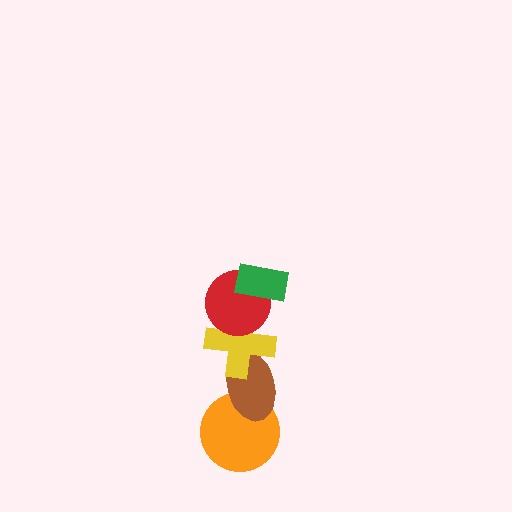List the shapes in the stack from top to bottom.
From top to bottom: the green rectangle, the red circle, the yellow cross, the brown ellipse, the orange circle.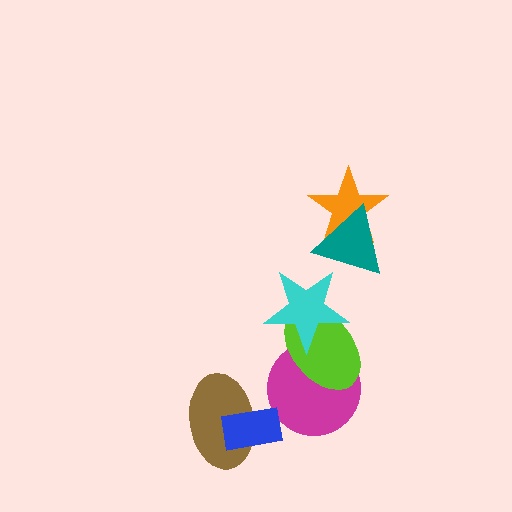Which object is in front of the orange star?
The teal triangle is in front of the orange star.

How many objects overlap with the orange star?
1 object overlaps with the orange star.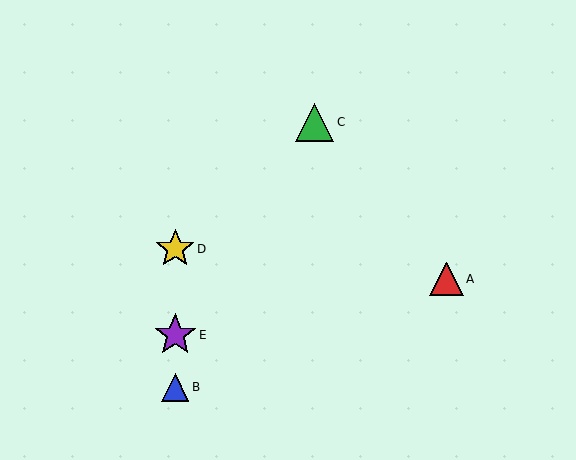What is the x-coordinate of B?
Object B is at x≈175.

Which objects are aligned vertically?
Objects B, D, E are aligned vertically.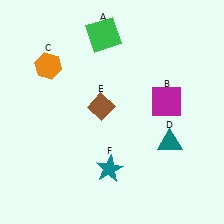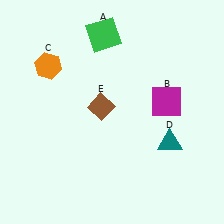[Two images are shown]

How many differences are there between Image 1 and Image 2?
There is 1 difference between the two images.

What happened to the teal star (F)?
The teal star (F) was removed in Image 2. It was in the bottom-left area of Image 1.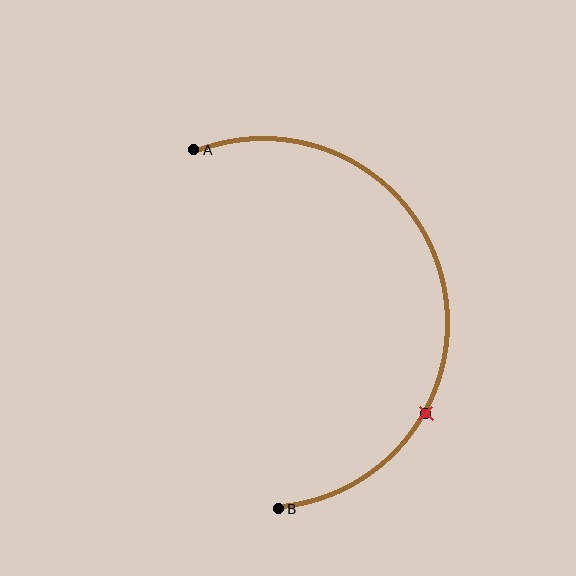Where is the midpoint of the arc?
The arc midpoint is the point on the curve farthest from the straight line joining A and B. It sits to the right of that line.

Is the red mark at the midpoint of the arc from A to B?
No. The red mark lies on the arc but is closer to endpoint B. The arc midpoint would be at the point on the curve equidistant along the arc from both A and B.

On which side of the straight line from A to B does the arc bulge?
The arc bulges to the right of the straight line connecting A and B.